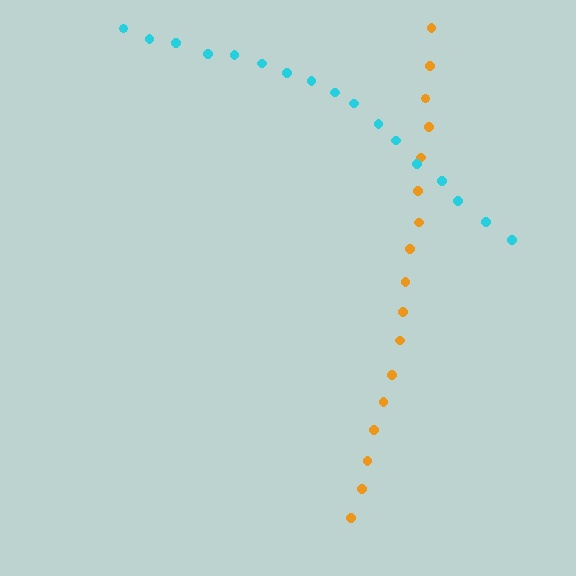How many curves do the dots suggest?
There are 2 distinct paths.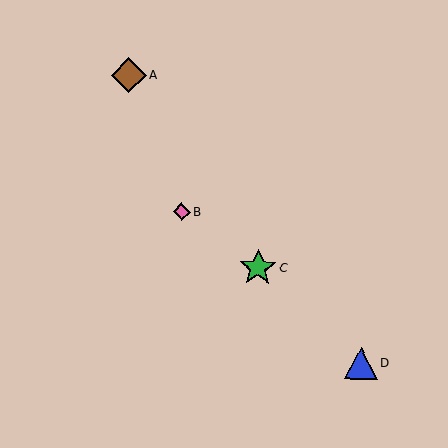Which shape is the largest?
The green star (labeled C) is the largest.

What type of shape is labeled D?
Shape D is a blue triangle.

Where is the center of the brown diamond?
The center of the brown diamond is at (129, 75).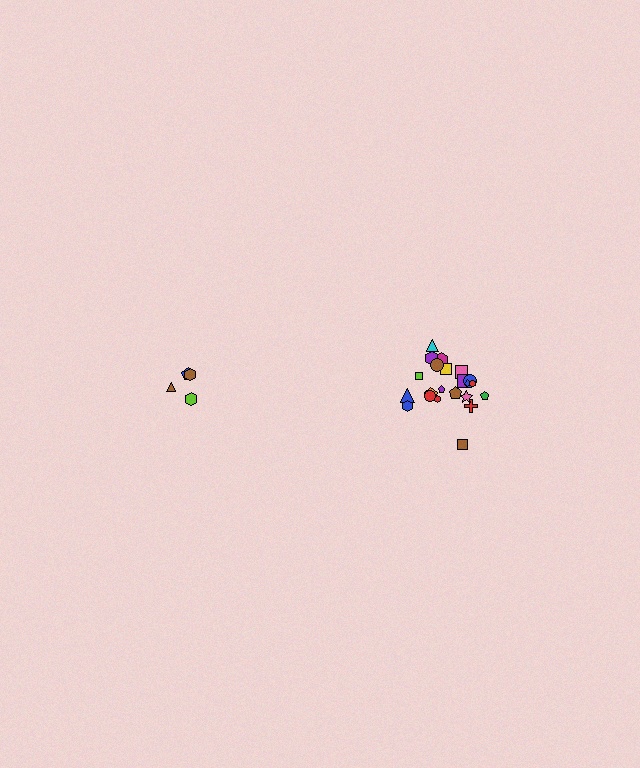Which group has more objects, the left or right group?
The right group.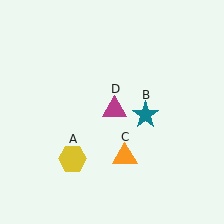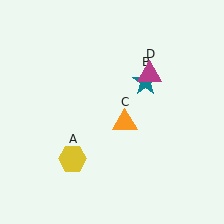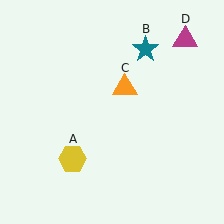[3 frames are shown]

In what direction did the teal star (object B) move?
The teal star (object B) moved up.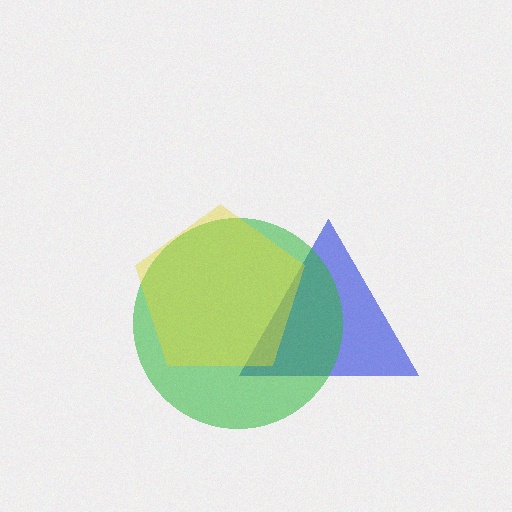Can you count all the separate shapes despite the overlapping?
Yes, there are 3 separate shapes.